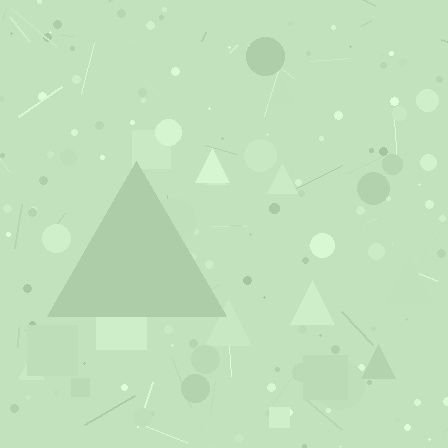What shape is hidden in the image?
A triangle is hidden in the image.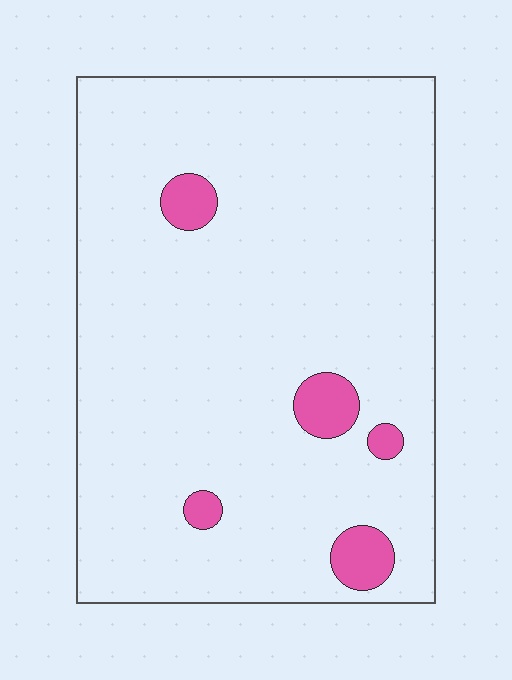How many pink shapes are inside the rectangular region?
5.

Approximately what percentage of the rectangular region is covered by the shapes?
Approximately 5%.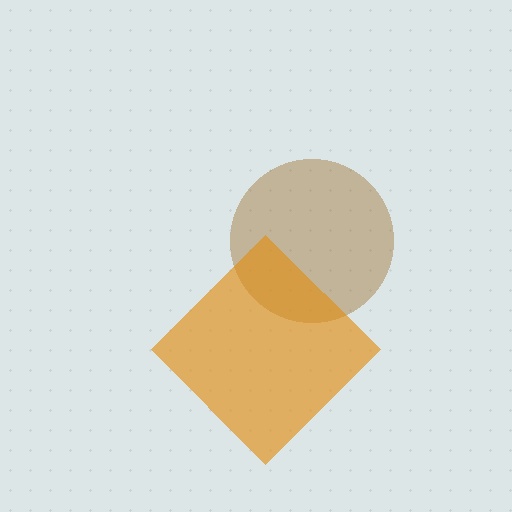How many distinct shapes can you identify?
There are 2 distinct shapes: a brown circle, an orange diamond.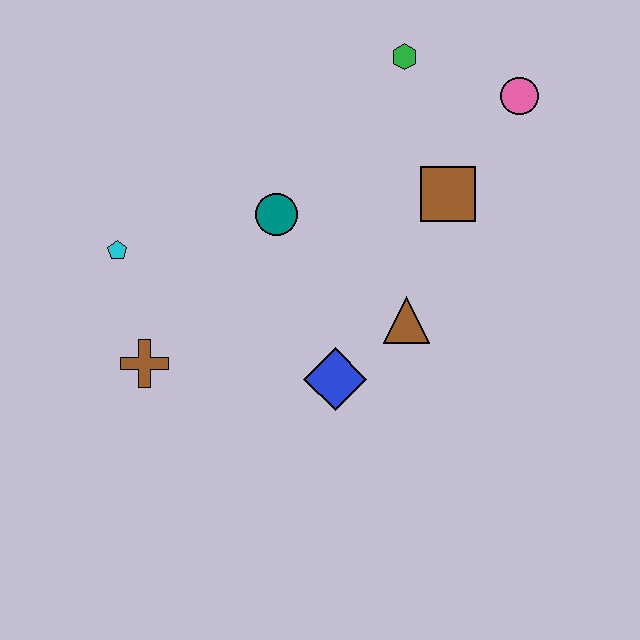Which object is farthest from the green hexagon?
The brown cross is farthest from the green hexagon.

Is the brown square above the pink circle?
No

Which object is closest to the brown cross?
The cyan pentagon is closest to the brown cross.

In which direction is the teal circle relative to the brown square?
The teal circle is to the left of the brown square.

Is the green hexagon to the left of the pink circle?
Yes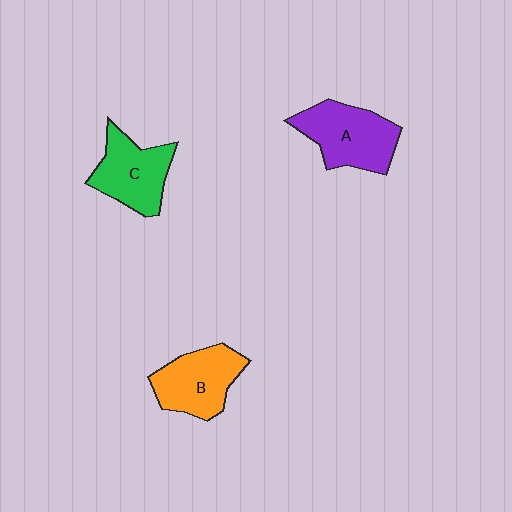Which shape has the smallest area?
Shape C (green).